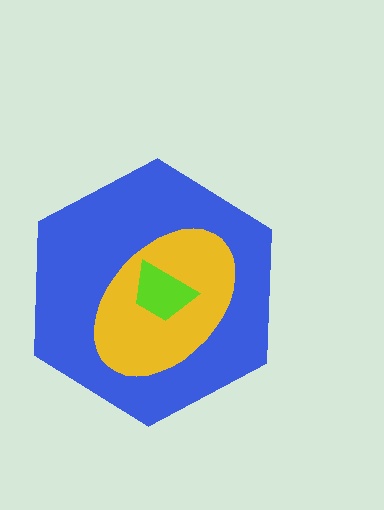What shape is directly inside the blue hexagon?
The yellow ellipse.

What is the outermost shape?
The blue hexagon.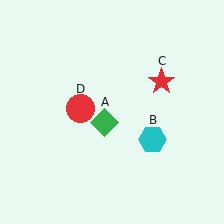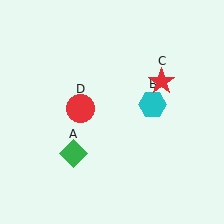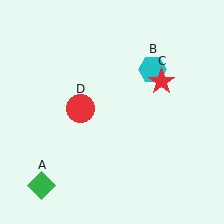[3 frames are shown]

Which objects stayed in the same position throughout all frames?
Red star (object C) and red circle (object D) remained stationary.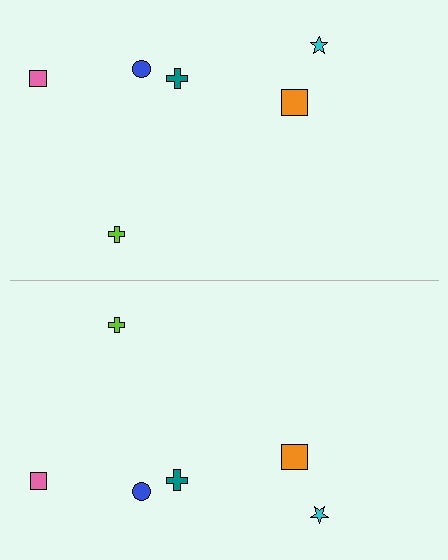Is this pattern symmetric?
Yes, this pattern has bilateral (reflection) symmetry.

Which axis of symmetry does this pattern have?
The pattern has a horizontal axis of symmetry running through the center of the image.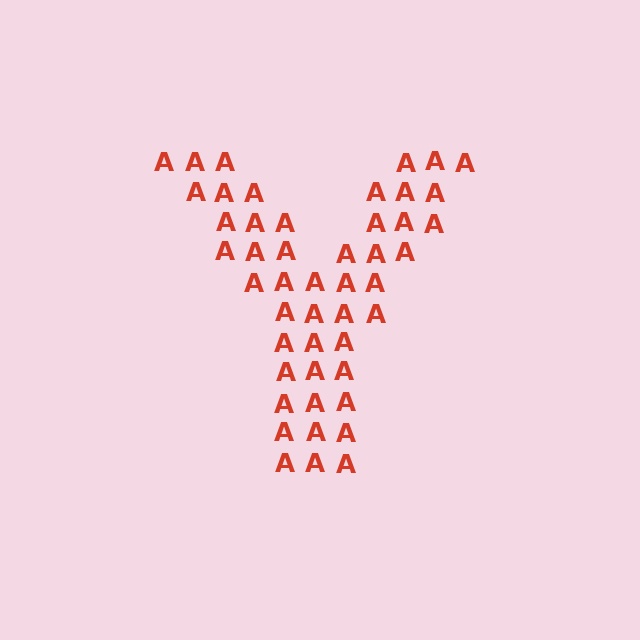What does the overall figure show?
The overall figure shows the letter Y.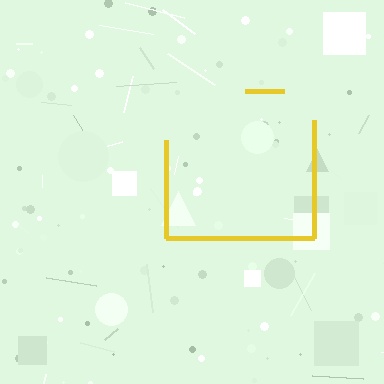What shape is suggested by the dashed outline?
The dashed outline suggests a square.